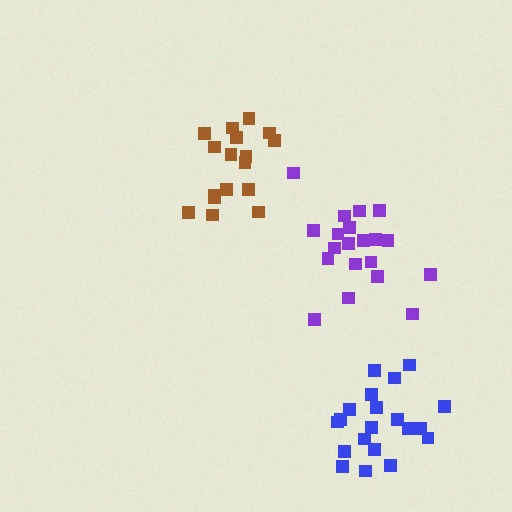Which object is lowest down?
The blue cluster is bottommost.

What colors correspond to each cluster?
The clusters are colored: blue, brown, purple.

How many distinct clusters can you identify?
There are 3 distinct clusters.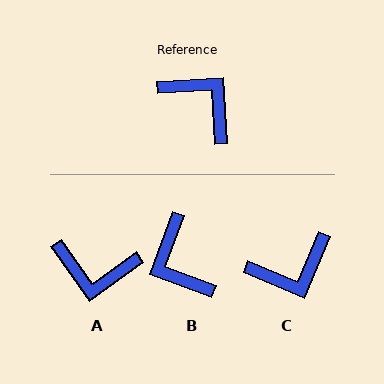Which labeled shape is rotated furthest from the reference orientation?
B, about 156 degrees away.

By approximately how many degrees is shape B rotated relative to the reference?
Approximately 156 degrees counter-clockwise.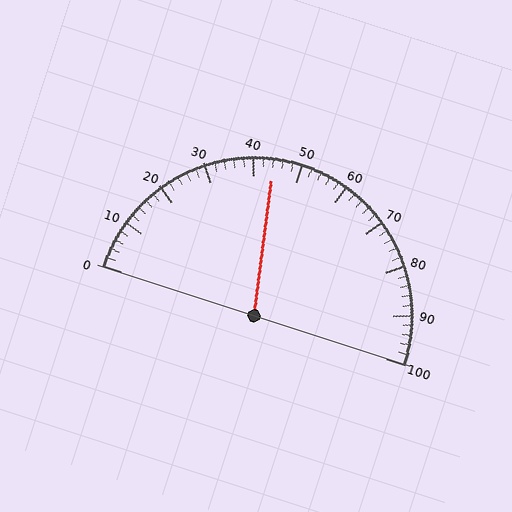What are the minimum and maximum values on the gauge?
The gauge ranges from 0 to 100.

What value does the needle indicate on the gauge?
The needle indicates approximately 44.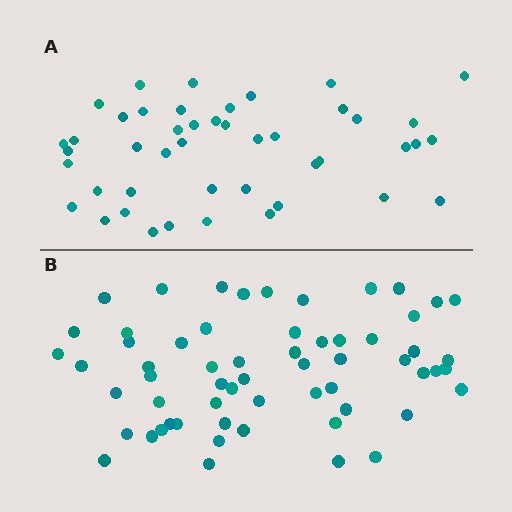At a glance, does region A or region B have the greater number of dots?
Region B (the bottom region) has more dots.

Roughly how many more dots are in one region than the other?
Region B has approximately 15 more dots than region A.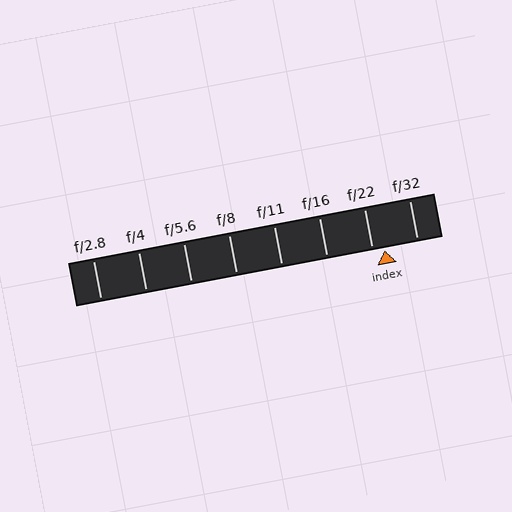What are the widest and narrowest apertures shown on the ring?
The widest aperture shown is f/2.8 and the narrowest is f/32.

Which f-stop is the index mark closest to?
The index mark is closest to f/22.